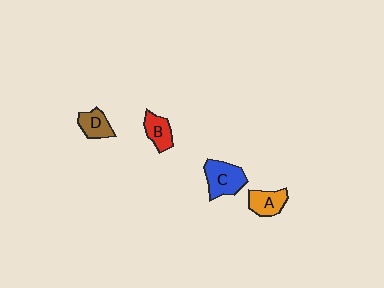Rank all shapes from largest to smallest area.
From largest to smallest: C (blue), A (orange), B (red), D (brown).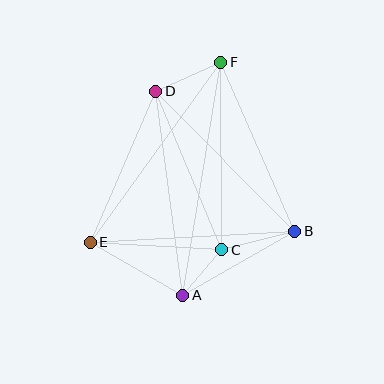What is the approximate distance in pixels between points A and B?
The distance between A and B is approximately 129 pixels.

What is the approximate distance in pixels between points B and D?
The distance between B and D is approximately 197 pixels.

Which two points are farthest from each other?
Points A and F are farthest from each other.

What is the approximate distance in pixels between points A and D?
The distance between A and D is approximately 205 pixels.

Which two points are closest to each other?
Points A and C are closest to each other.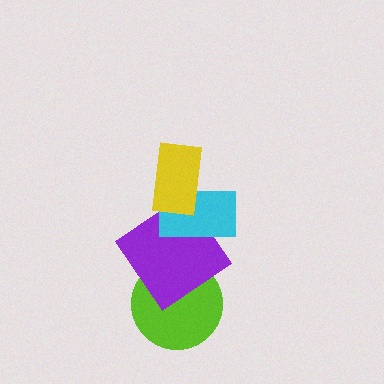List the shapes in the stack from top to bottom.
From top to bottom: the yellow rectangle, the cyan rectangle, the purple diamond, the lime circle.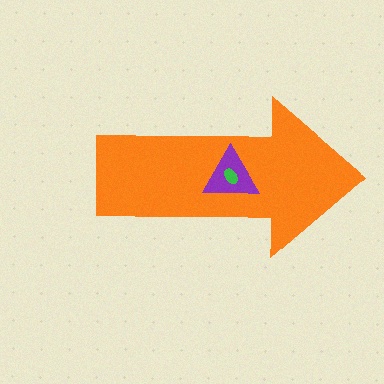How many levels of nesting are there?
3.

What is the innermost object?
The green ellipse.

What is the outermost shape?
The orange arrow.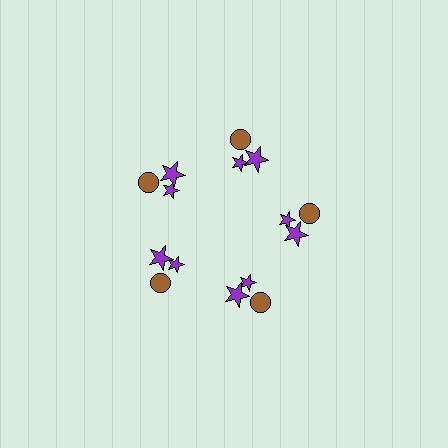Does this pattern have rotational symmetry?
Yes, this pattern has 5-fold rotational symmetry. It looks the same after rotating 72 degrees around the center.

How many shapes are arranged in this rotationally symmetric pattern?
There are 15 shapes, arranged in 5 groups of 3.